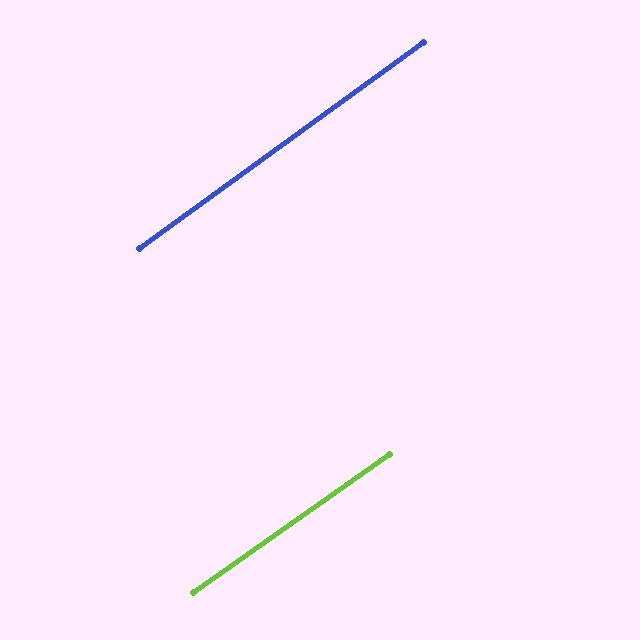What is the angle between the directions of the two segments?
Approximately 1 degree.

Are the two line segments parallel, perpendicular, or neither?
Parallel — their directions differ by only 0.8°.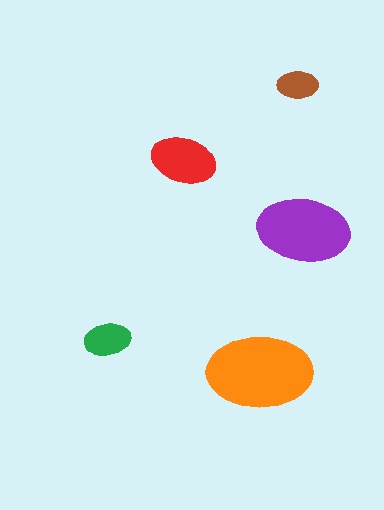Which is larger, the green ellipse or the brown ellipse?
The green one.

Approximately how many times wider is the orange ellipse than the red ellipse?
About 1.5 times wider.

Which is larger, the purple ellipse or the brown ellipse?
The purple one.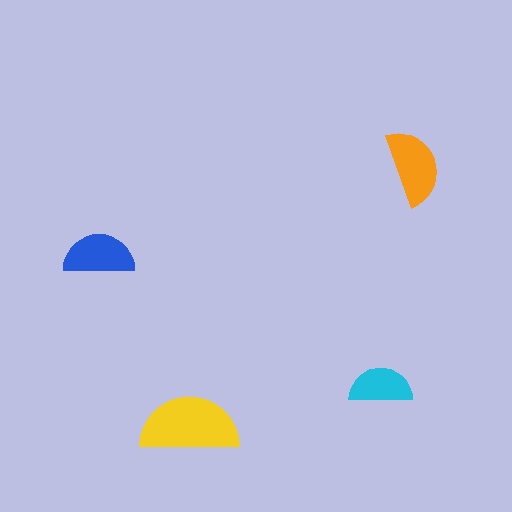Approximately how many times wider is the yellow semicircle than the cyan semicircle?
About 1.5 times wider.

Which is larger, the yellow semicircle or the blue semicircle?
The yellow one.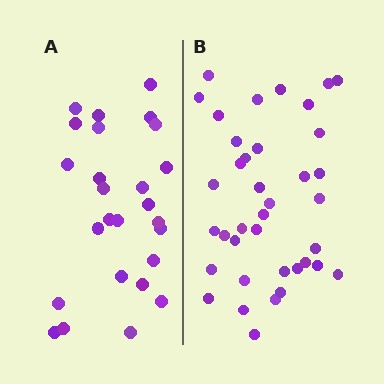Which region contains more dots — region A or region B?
Region B (the right region) has more dots.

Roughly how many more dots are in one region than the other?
Region B has roughly 12 or so more dots than region A.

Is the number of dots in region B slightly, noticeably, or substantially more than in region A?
Region B has substantially more. The ratio is roughly 1.5 to 1.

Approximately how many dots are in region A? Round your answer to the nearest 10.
About 30 dots. (The exact count is 26, which rounds to 30.)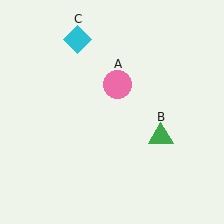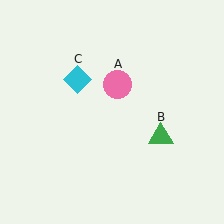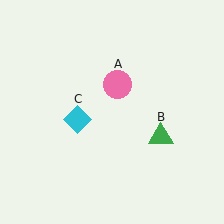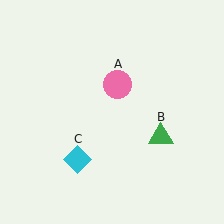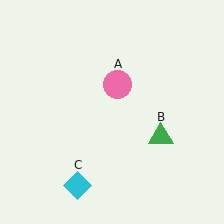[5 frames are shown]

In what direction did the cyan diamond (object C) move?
The cyan diamond (object C) moved down.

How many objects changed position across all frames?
1 object changed position: cyan diamond (object C).